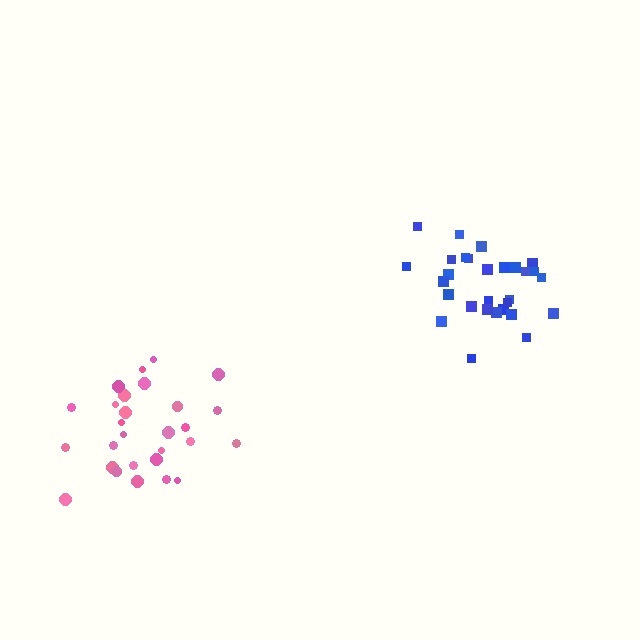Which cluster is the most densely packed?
Blue.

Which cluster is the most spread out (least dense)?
Pink.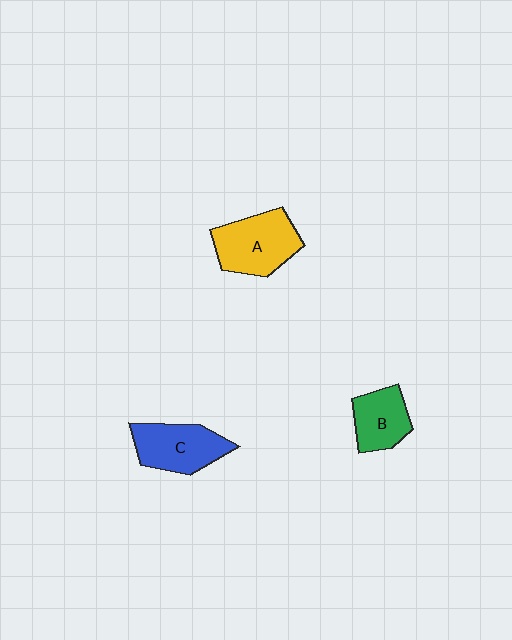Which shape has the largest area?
Shape A (yellow).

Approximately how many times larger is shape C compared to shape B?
Approximately 1.3 times.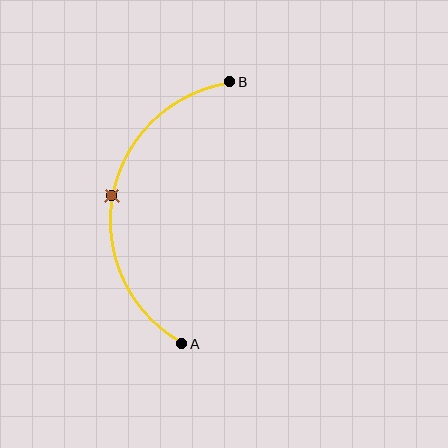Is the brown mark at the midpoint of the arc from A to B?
Yes. The brown mark lies on the arc at equal arc-length from both A and B — it is the arc midpoint.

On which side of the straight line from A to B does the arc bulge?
The arc bulges to the left of the straight line connecting A and B.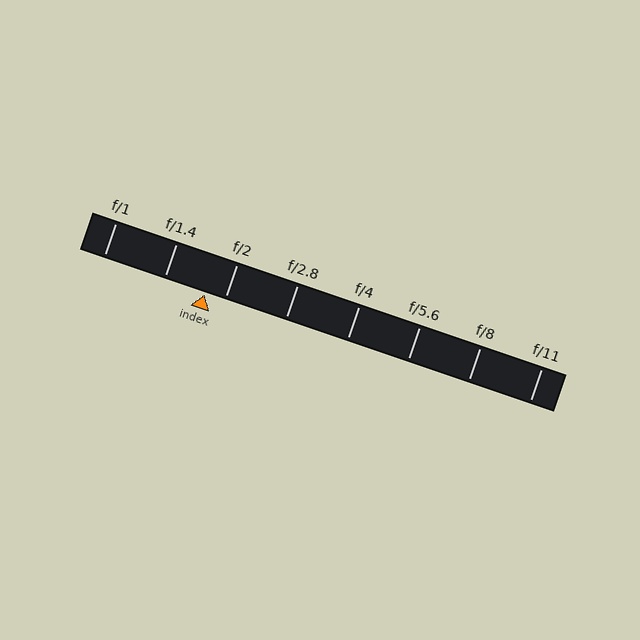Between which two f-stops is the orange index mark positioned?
The index mark is between f/1.4 and f/2.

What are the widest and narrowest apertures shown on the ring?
The widest aperture shown is f/1 and the narrowest is f/11.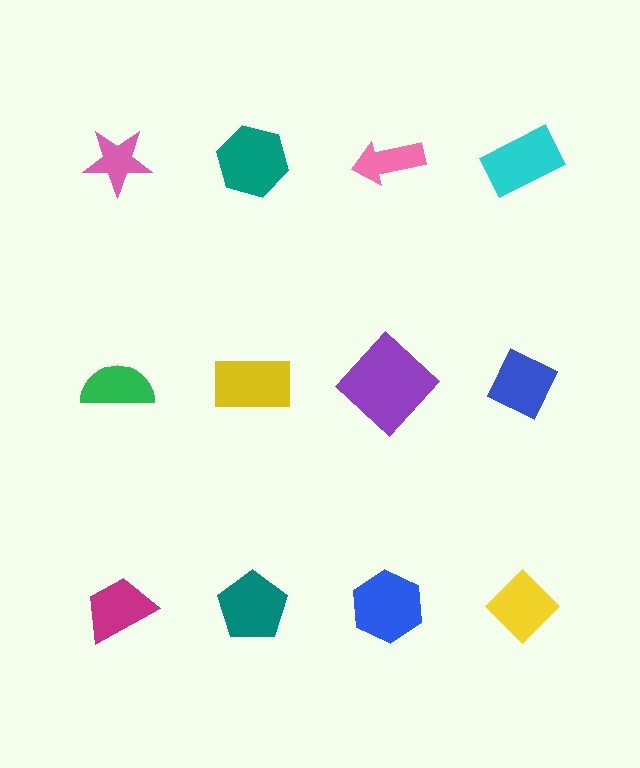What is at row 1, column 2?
A teal hexagon.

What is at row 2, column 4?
A blue diamond.